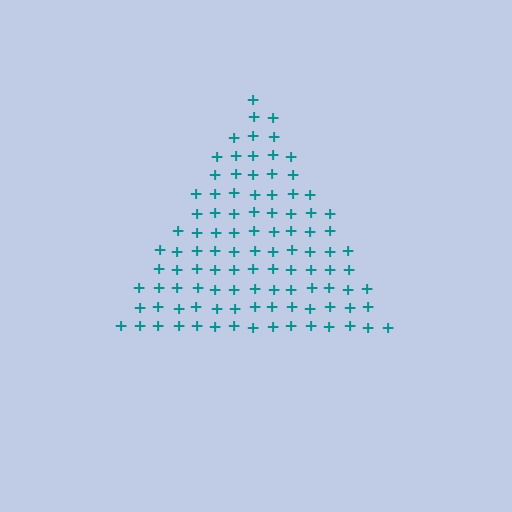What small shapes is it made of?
It is made of small plus signs.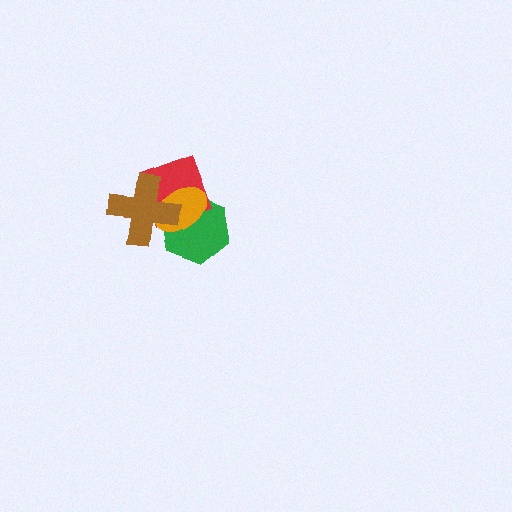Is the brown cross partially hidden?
No, no other shape covers it.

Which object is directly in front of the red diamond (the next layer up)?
The orange ellipse is directly in front of the red diamond.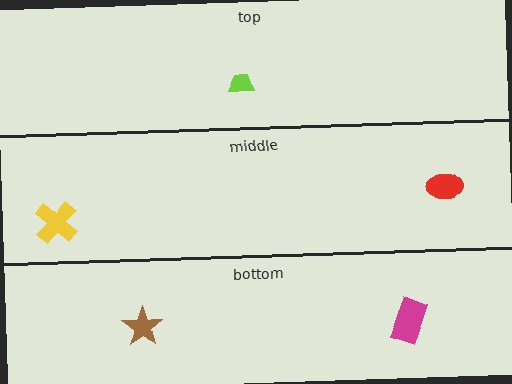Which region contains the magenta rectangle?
The bottom region.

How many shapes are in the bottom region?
2.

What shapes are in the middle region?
The red ellipse, the yellow cross.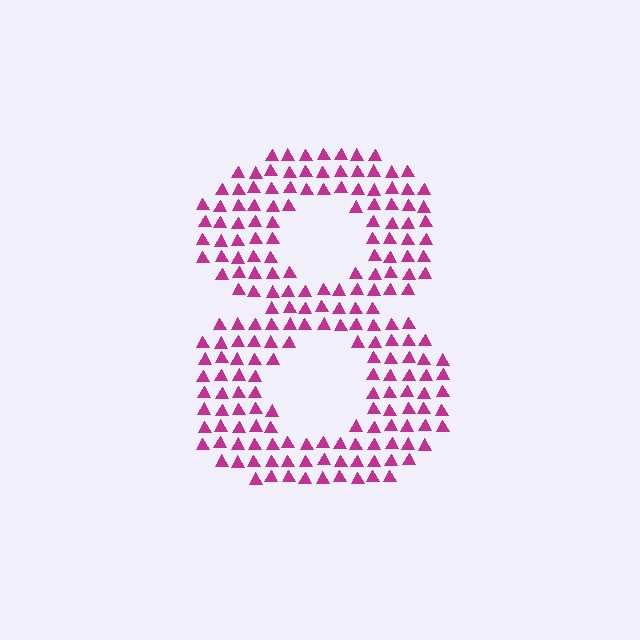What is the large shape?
The large shape is the digit 8.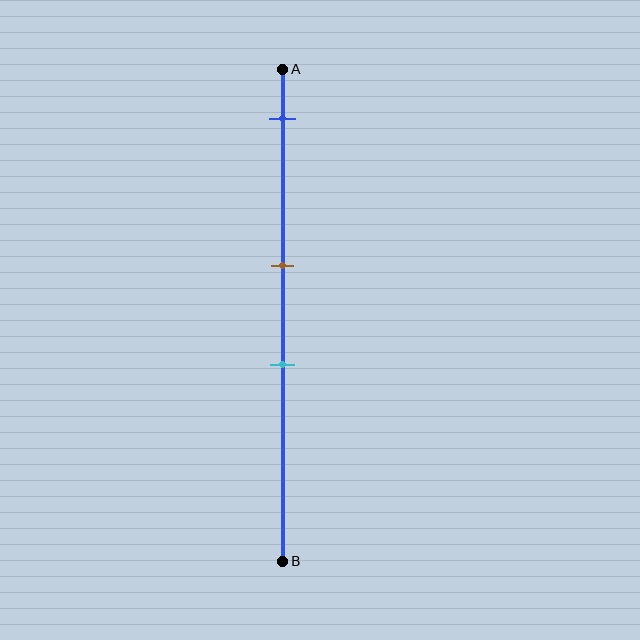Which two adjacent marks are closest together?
The brown and cyan marks are the closest adjacent pair.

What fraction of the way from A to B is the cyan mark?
The cyan mark is approximately 60% (0.6) of the way from A to B.